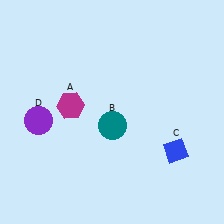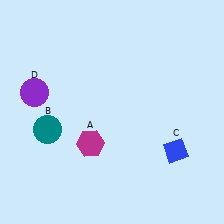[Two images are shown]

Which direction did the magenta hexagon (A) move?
The magenta hexagon (A) moved down.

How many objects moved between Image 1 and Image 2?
3 objects moved between the two images.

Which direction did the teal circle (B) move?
The teal circle (B) moved left.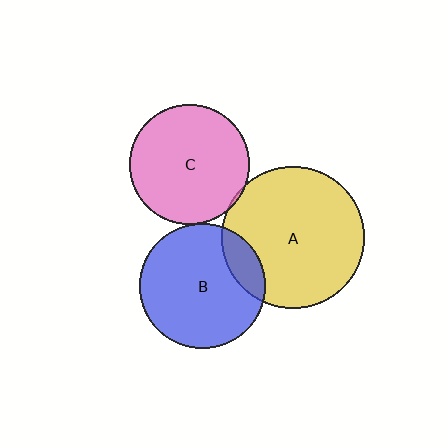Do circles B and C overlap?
Yes.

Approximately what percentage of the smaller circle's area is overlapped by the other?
Approximately 5%.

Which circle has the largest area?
Circle A (yellow).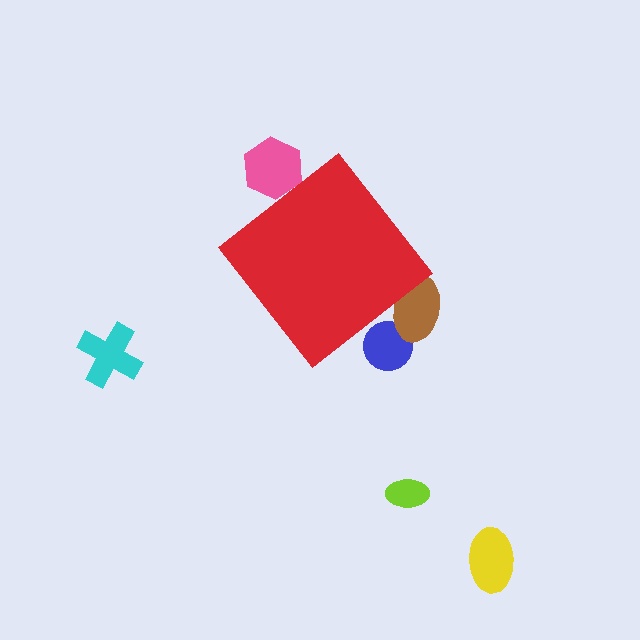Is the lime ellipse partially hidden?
No, the lime ellipse is fully visible.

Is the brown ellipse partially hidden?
Yes, the brown ellipse is partially hidden behind the red diamond.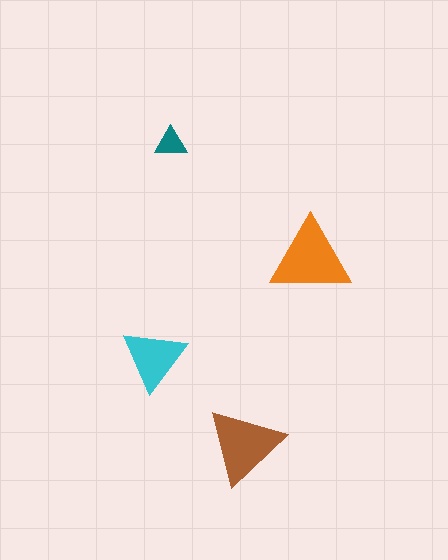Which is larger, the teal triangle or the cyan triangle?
The cyan one.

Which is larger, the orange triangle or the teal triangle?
The orange one.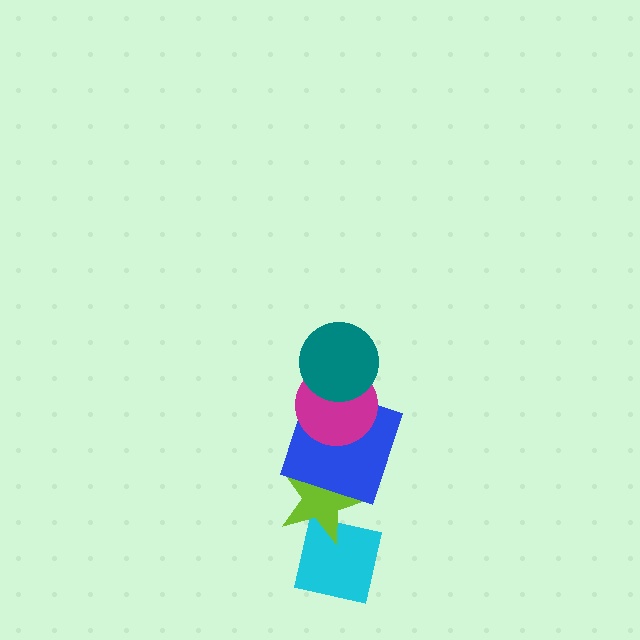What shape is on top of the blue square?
The magenta circle is on top of the blue square.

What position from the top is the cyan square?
The cyan square is 5th from the top.